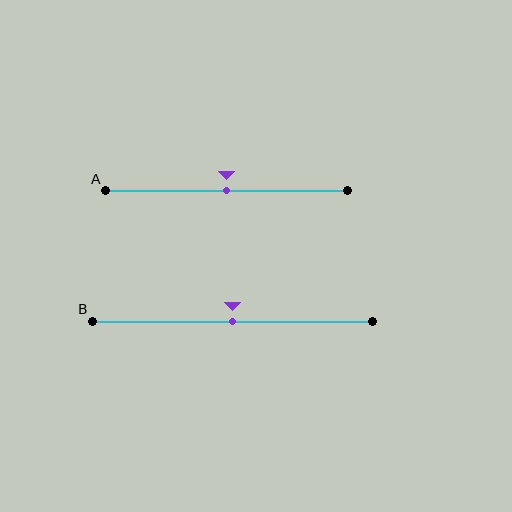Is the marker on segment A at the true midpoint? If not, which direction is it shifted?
Yes, the marker on segment A is at the true midpoint.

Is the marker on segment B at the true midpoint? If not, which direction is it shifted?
Yes, the marker on segment B is at the true midpoint.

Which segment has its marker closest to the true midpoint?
Segment A has its marker closest to the true midpoint.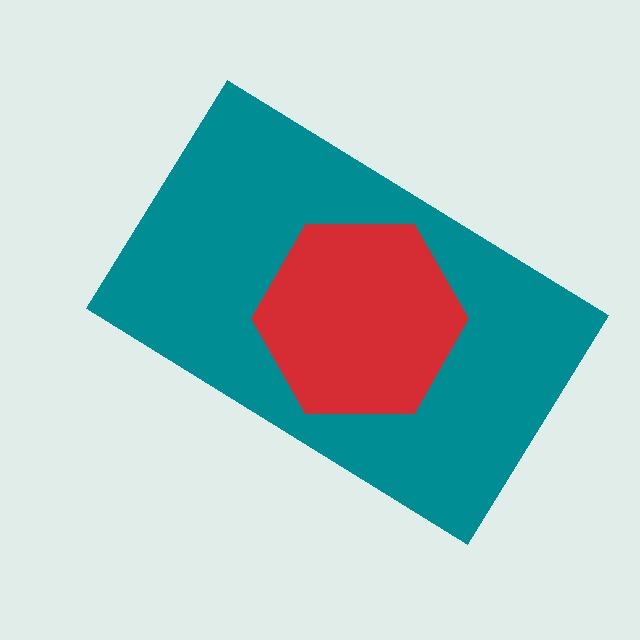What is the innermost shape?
The red hexagon.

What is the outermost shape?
The teal rectangle.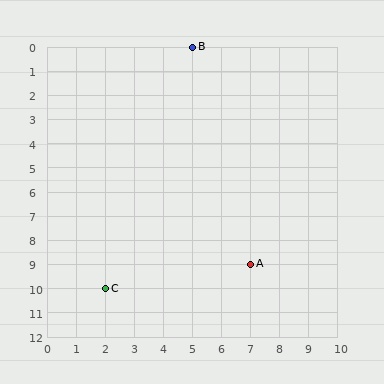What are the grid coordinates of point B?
Point B is at grid coordinates (5, 0).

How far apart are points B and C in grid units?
Points B and C are 3 columns and 10 rows apart (about 10.4 grid units diagonally).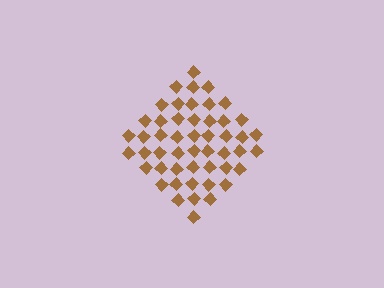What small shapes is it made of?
It is made of small diamonds.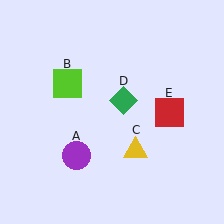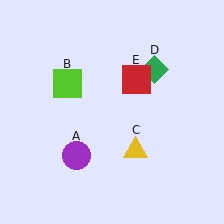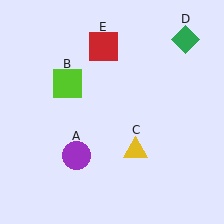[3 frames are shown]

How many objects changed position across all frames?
2 objects changed position: green diamond (object D), red square (object E).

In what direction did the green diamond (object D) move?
The green diamond (object D) moved up and to the right.